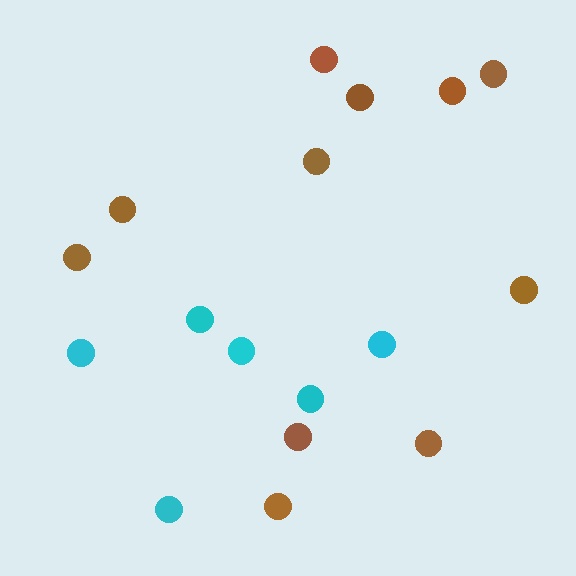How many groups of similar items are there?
There are 2 groups: one group of brown circles (11) and one group of cyan circles (6).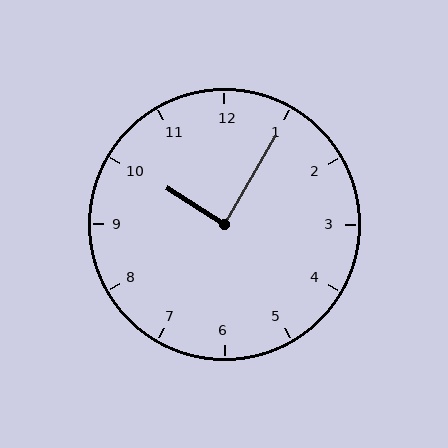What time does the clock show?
10:05.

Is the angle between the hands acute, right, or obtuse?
It is right.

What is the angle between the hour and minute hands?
Approximately 88 degrees.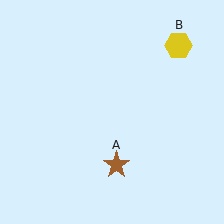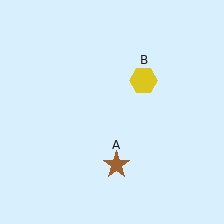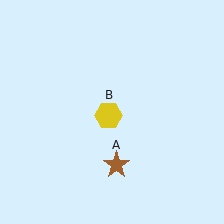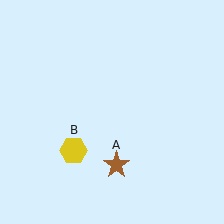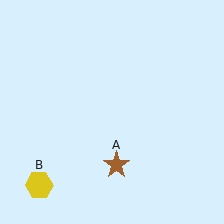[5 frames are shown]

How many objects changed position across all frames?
1 object changed position: yellow hexagon (object B).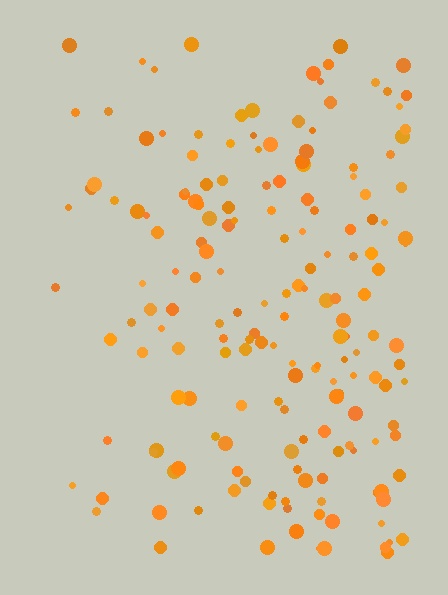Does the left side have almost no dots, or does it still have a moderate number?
Still a moderate number, just noticeably fewer than the right.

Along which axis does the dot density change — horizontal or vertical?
Horizontal.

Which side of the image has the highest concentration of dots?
The right.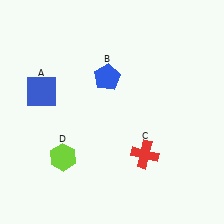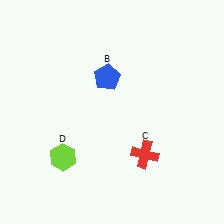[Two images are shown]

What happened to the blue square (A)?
The blue square (A) was removed in Image 2. It was in the top-left area of Image 1.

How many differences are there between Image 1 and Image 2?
There is 1 difference between the two images.